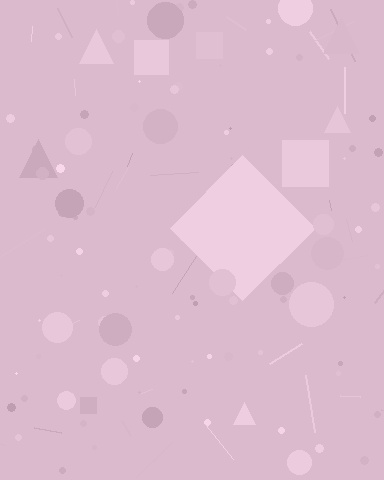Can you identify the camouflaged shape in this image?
The camouflaged shape is a diamond.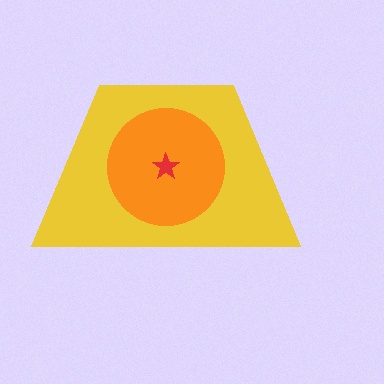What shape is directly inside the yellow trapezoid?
The orange circle.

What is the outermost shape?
The yellow trapezoid.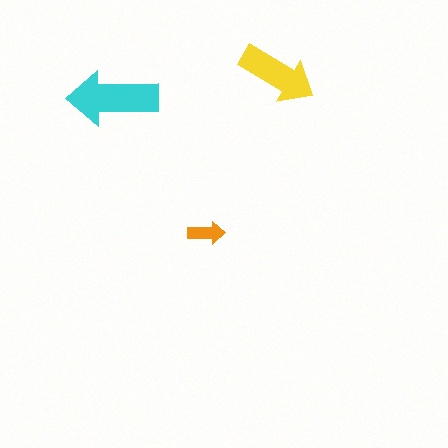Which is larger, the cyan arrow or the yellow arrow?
The cyan one.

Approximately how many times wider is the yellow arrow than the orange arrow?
About 2 times wider.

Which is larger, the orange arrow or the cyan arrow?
The cyan one.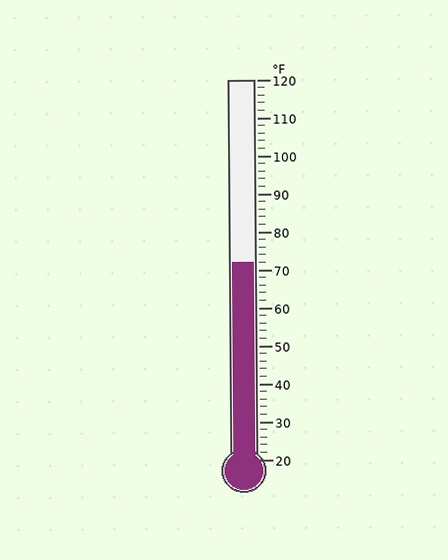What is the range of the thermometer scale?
The thermometer scale ranges from 20°F to 120°F.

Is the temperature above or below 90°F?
The temperature is below 90°F.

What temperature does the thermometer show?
The thermometer shows approximately 72°F.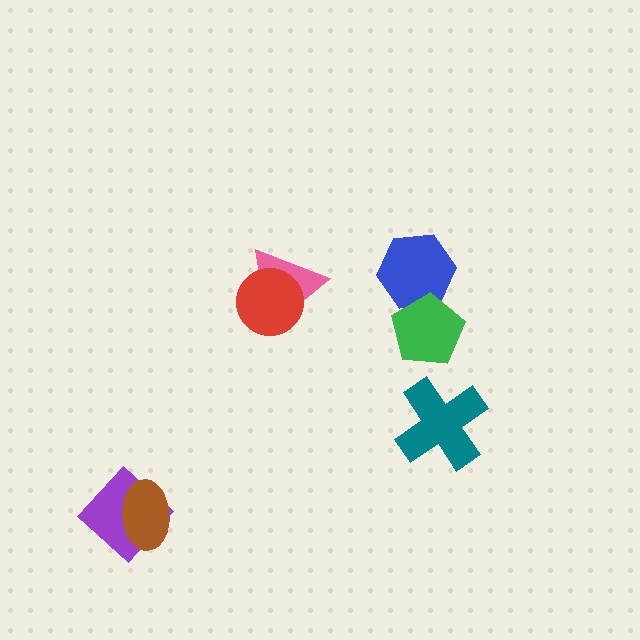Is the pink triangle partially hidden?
Yes, it is partially covered by another shape.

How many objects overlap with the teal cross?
0 objects overlap with the teal cross.